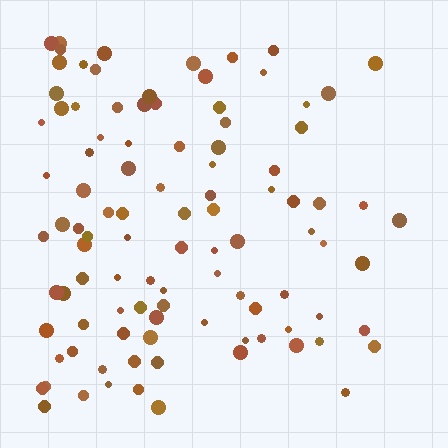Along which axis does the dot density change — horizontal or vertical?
Horizontal.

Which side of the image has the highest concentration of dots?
The left.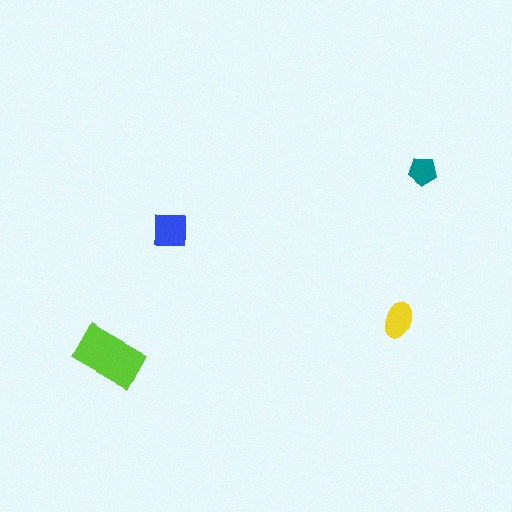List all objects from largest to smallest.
The lime rectangle, the blue square, the yellow ellipse, the teal pentagon.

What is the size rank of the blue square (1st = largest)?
2nd.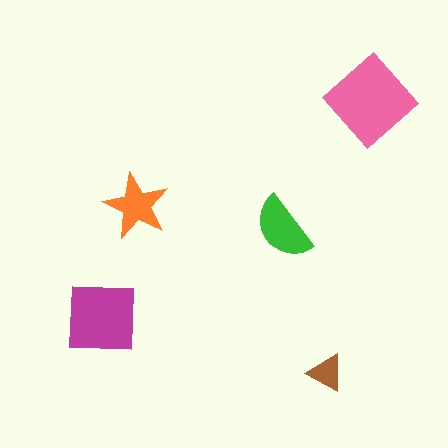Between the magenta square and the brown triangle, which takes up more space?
The magenta square.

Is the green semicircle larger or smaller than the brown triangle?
Larger.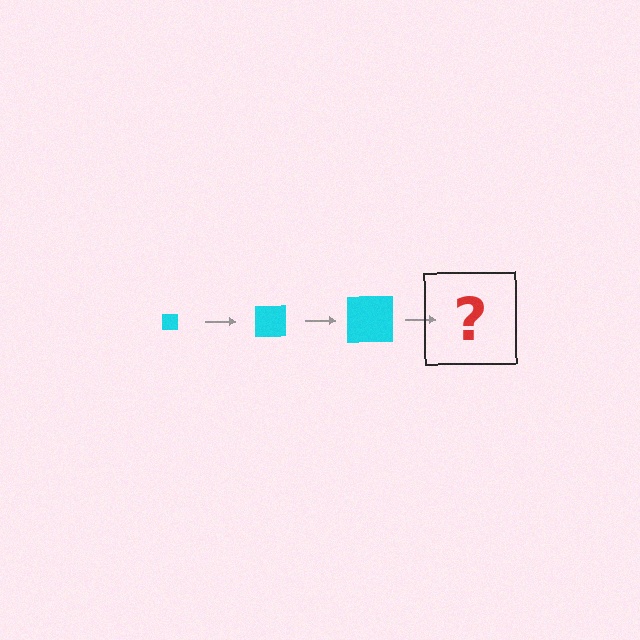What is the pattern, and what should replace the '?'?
The pattern is that the square gets progressively larger each step. The '?' should be a cyan square, larger than the previous one.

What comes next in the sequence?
The next element should be a cyan square, larger than the previous one.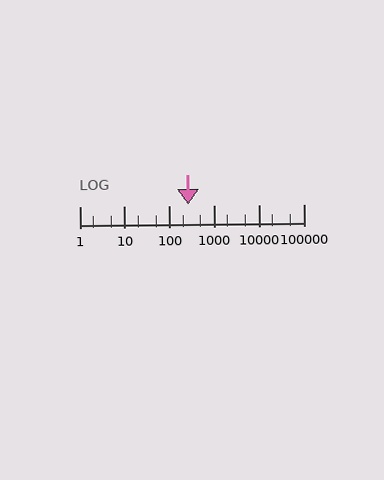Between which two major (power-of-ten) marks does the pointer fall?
The pointer is between 100 and 1000.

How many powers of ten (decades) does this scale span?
The scale spans 5 decades, from 1 to 100000.